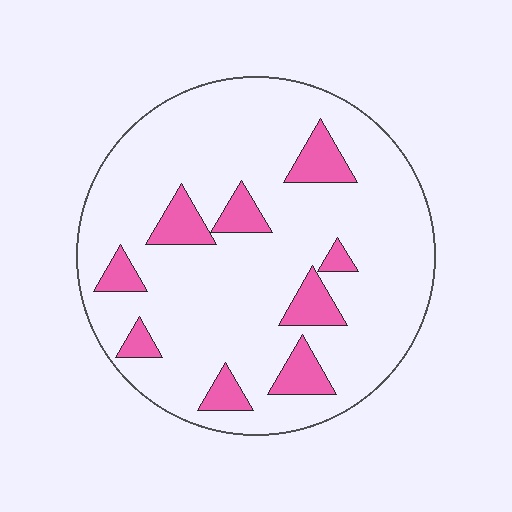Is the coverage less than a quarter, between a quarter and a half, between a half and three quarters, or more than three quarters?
Less than a quarter.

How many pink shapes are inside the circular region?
9.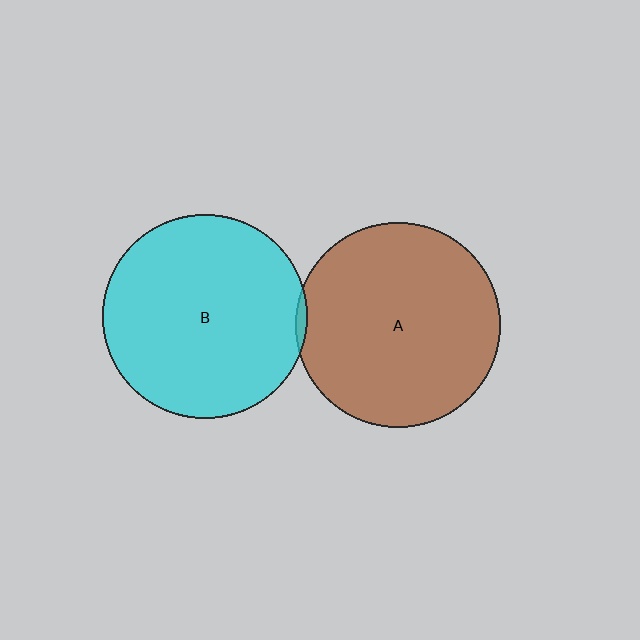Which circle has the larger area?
Circle A (brown).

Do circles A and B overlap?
Yes.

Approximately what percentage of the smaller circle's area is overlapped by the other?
Approximately 5%.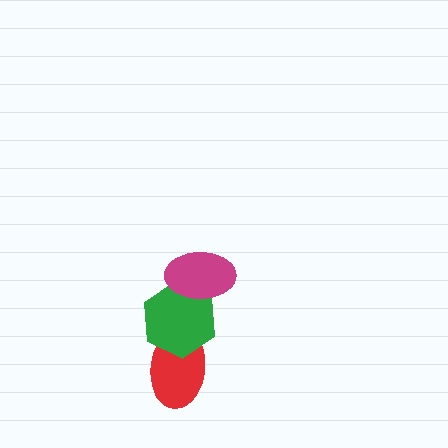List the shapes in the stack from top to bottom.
From top to bottom: the magenta ellipse, the green hexagon, the red ellipse.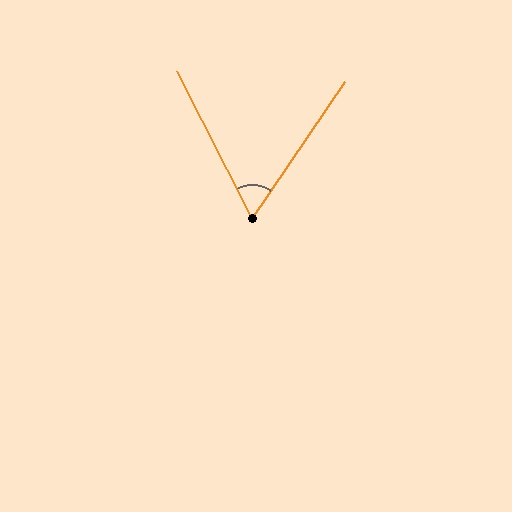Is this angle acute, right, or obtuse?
It is acute.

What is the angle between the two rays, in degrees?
Approximately 62 degrees.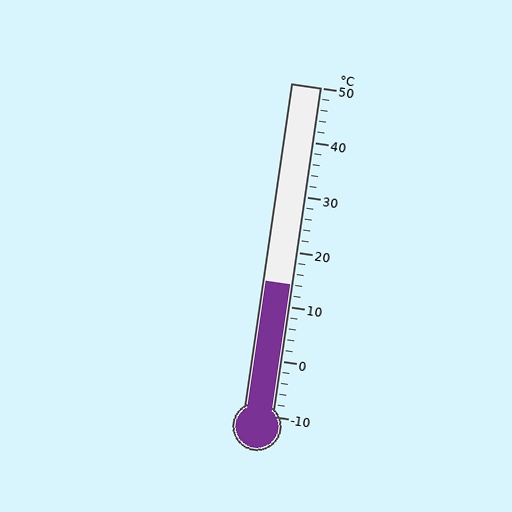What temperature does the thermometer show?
The thermometer shows approximately 14°C.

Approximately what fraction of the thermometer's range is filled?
The thermometer is filled to approximately 40% of its range.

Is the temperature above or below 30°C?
The temperature is below 30°C.